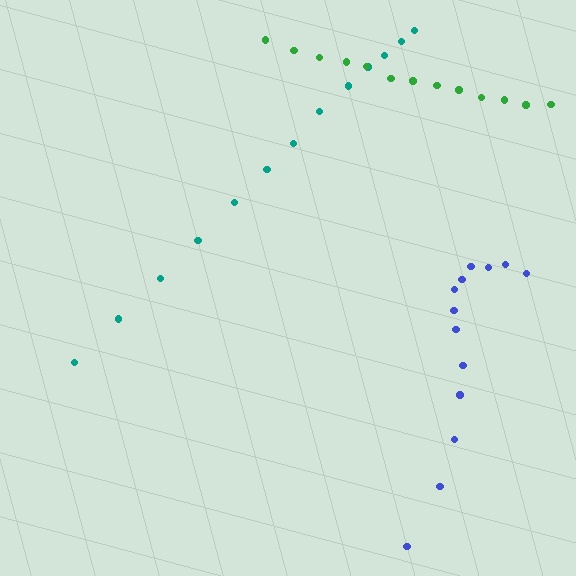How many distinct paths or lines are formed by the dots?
There are 3 distinct paths.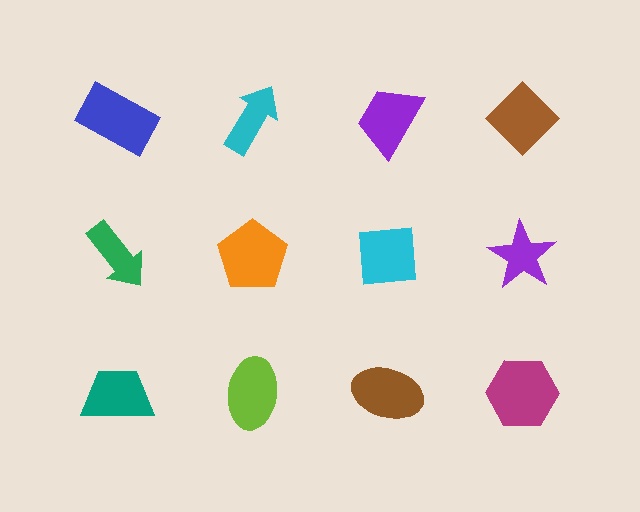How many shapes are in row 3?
4 shapes.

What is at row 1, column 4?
A brown diamond.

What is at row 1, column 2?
A cyan arrow.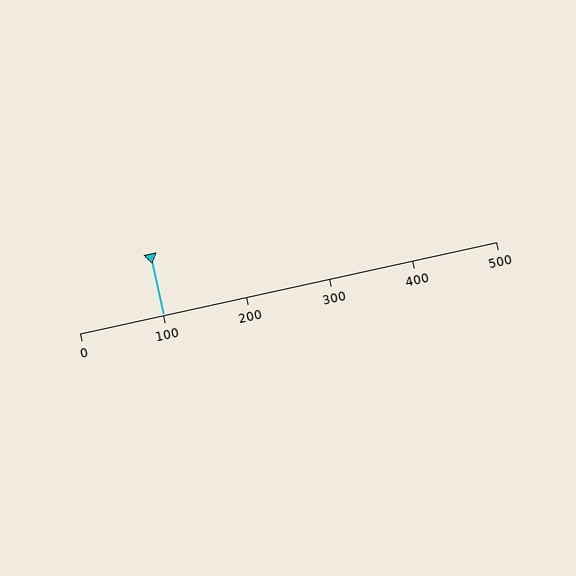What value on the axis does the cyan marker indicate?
The marker indicates approximately 100.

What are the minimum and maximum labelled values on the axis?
The axis runs from 0 to 500.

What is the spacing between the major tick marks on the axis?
The major ticks are spaced 100 apart.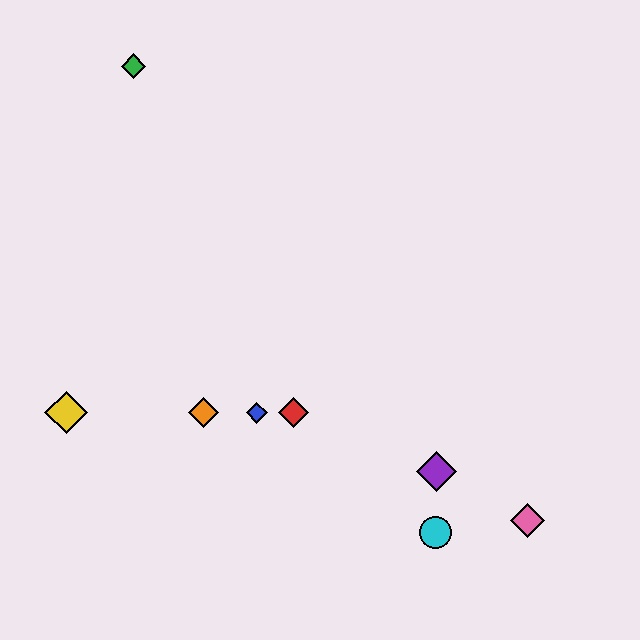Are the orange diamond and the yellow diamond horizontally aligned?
Yes, both are at y≈413.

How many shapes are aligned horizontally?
4 shapes (the red diamond, the blue diamond, the yellow diamond, the orange diamond) are aligned horizontally.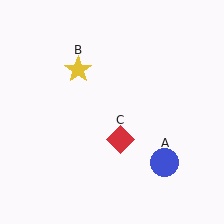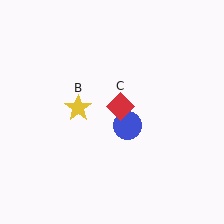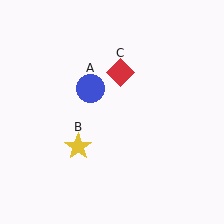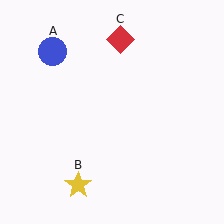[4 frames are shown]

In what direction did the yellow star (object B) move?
The yellow star (object B) moved down.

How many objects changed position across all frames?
3 objects changed position: blue circle (object A), yellow star (object B), red diamond (object C).